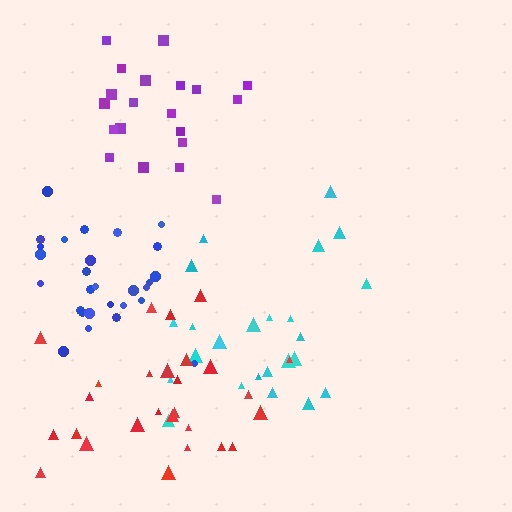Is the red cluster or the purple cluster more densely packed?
Purple.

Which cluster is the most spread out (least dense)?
Cyan.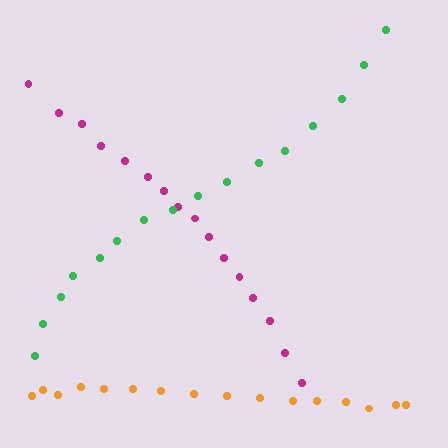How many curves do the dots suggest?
There are 3 distinct paths.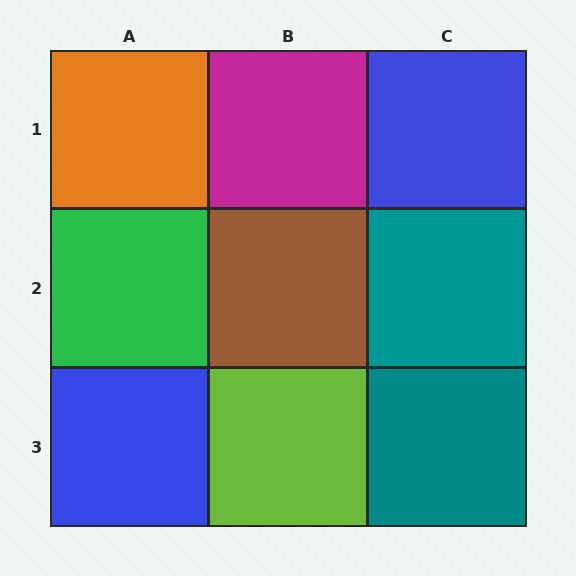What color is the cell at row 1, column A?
Orange.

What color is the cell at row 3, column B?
Lime.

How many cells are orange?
1 cell is orange.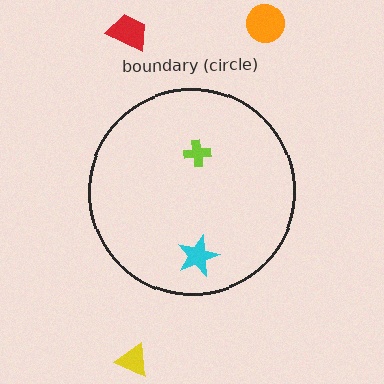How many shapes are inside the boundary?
2 inside, 3 outside.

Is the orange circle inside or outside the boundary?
Outside.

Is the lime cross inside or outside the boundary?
Inside.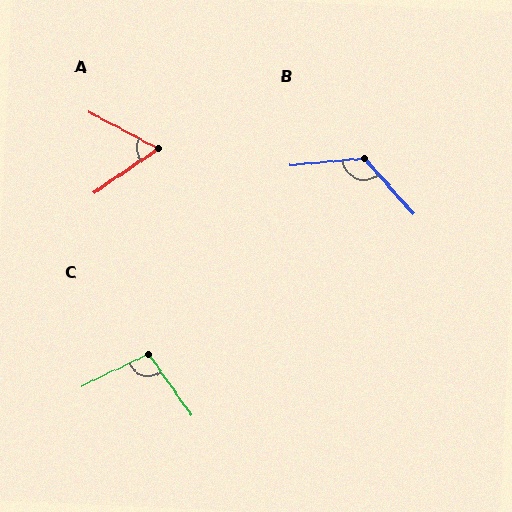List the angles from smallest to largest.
A (63°), C (99°), B (126°).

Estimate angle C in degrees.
Approximately 99 degrees.